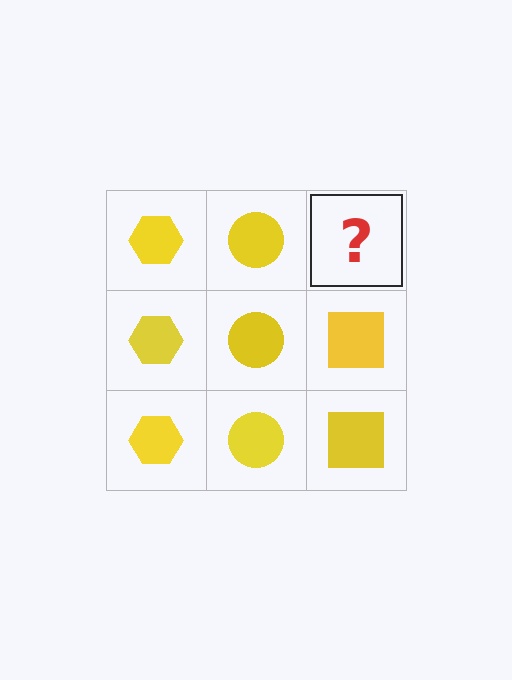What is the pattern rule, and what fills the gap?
The rule is that each column has a consistent shape. The gap should be filled with a yellow square.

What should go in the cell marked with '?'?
The missing cell should contain a yellow square.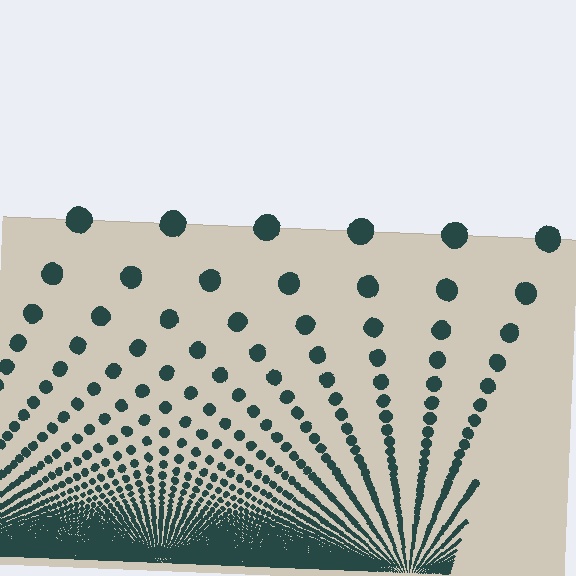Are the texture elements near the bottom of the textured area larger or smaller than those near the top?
Smaller. The gradient is inverted — elements near the bottom are smaller and denser.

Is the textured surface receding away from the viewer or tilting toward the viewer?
The surface appears to tilt toward the viewer. Texture elements get larger and sparser toward the top.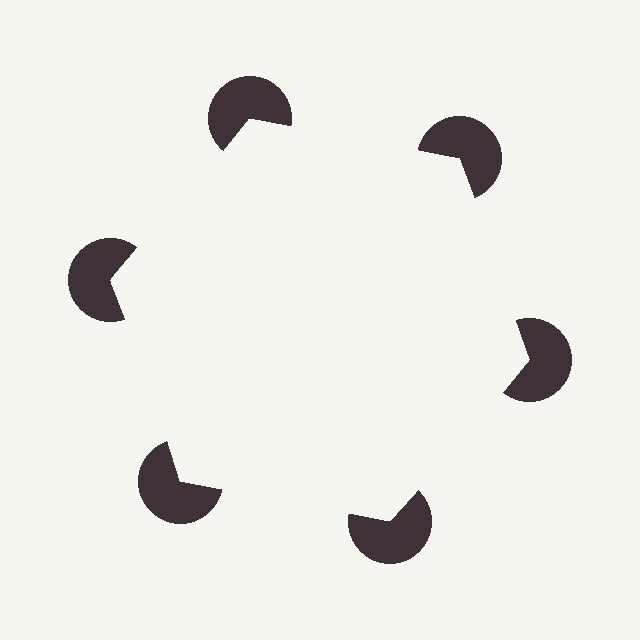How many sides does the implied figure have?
6 sides.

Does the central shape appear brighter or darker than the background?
It typically appears slightly brighter than the background, even though no actual brightness change is drawn.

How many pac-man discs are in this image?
There are 6 — one at each vertex of the illusory hexagon.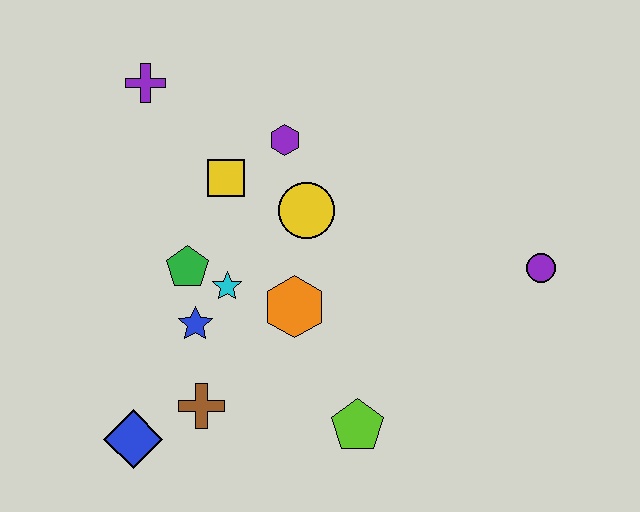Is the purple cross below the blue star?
No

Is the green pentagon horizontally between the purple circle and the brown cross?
No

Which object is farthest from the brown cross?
The purple circle is farthest from the brown cross.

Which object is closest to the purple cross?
The yellow square is closest to the purple cross.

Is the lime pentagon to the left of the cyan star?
No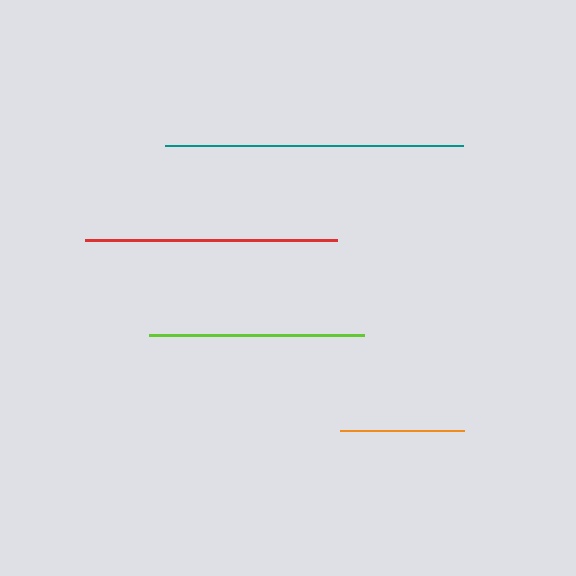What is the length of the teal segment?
The teal segment is approximately 298 pixels long.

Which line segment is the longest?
The teal line is the longest at approximately 298 pixels.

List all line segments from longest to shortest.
From longest to shortest: teal, red, lime, orange.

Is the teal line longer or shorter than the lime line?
The teal line is longer than the lime line.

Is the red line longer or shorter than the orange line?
The red line is longer than the orange line.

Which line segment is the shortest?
The orange line is the shortest at approximately 123 pixels.